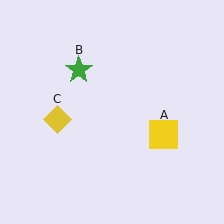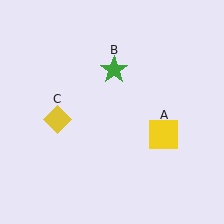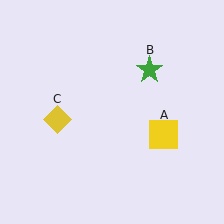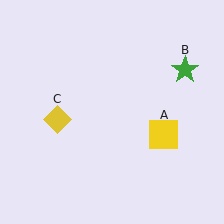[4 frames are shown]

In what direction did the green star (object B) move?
The green star (object B) moved right.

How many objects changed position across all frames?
1 object changed position: green star (object B).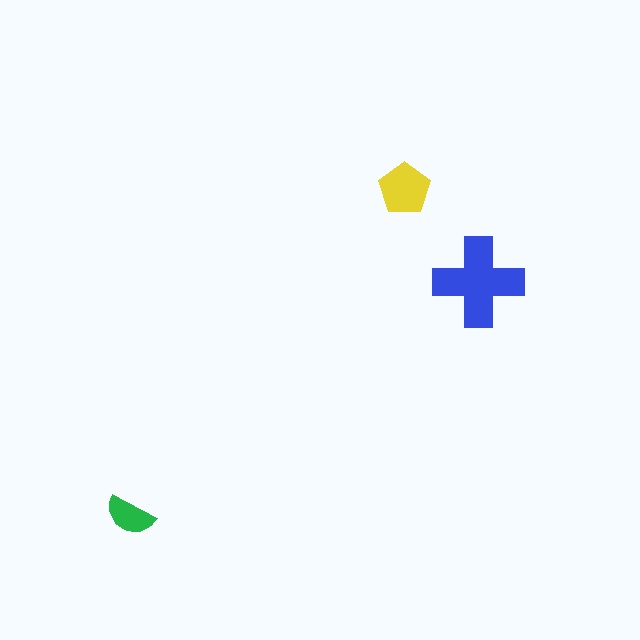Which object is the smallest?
The green semicircle.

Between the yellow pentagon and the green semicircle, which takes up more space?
The yellow pentagon.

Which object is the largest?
The blue cross.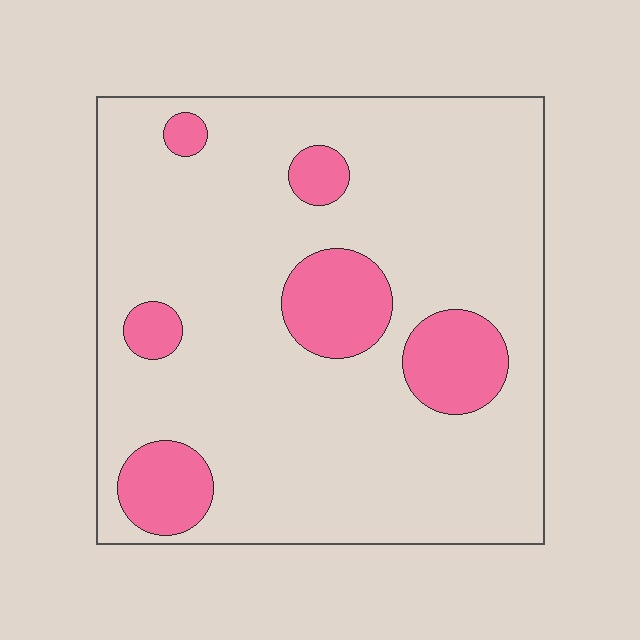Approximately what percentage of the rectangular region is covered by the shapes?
Approximately 15%.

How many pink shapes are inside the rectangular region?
6.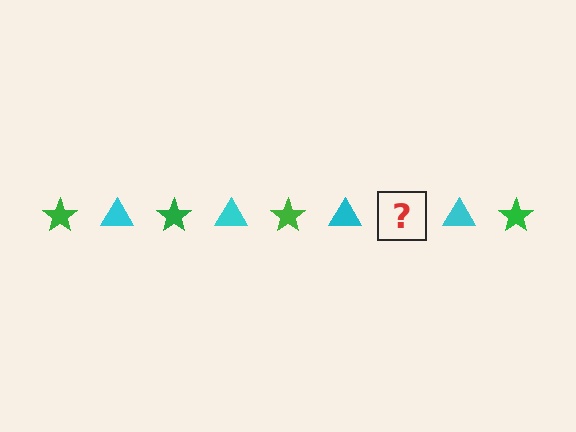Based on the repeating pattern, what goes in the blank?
The blank should be a green star.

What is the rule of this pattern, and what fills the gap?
The rule is that the pattern alternates between green star and cyan triangle. The gap should be filled with a green star.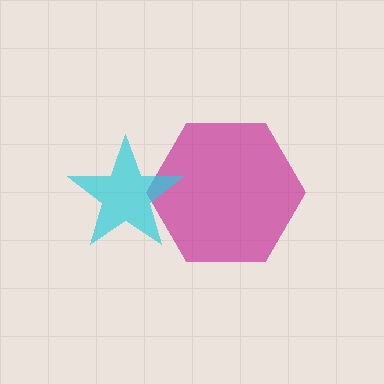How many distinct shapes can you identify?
There are 2 distinct shapes: a magenta hexagon, a cyan star.